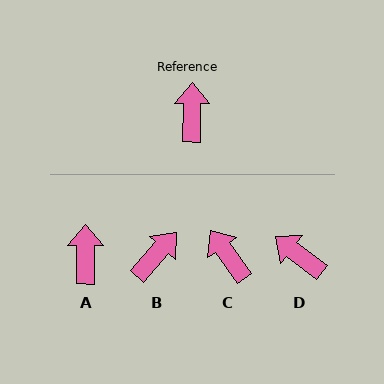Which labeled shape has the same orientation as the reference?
A.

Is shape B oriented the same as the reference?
No, it is off by about 41 degrees.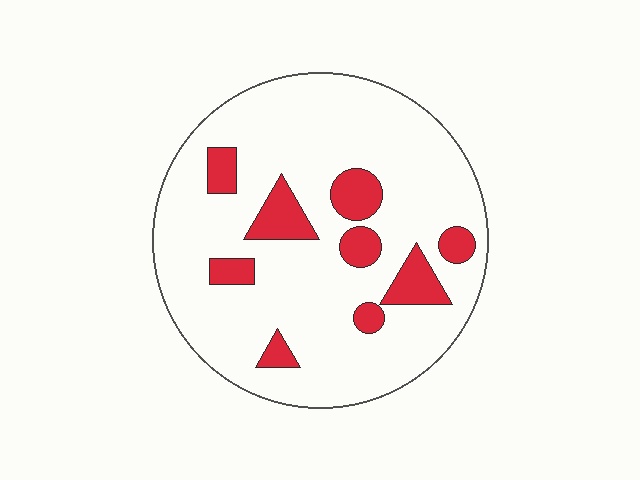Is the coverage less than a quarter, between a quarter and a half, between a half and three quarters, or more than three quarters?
Less than a quarter.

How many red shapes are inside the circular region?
9.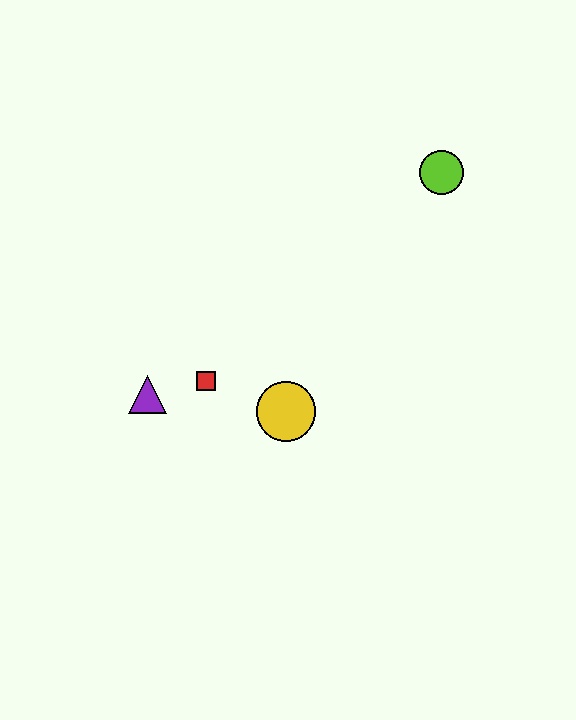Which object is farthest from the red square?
The lime circle is farthest from the red square.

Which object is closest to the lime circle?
The yellow circle is closest to the lime circle.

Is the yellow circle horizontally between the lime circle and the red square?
Yes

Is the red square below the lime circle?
Yes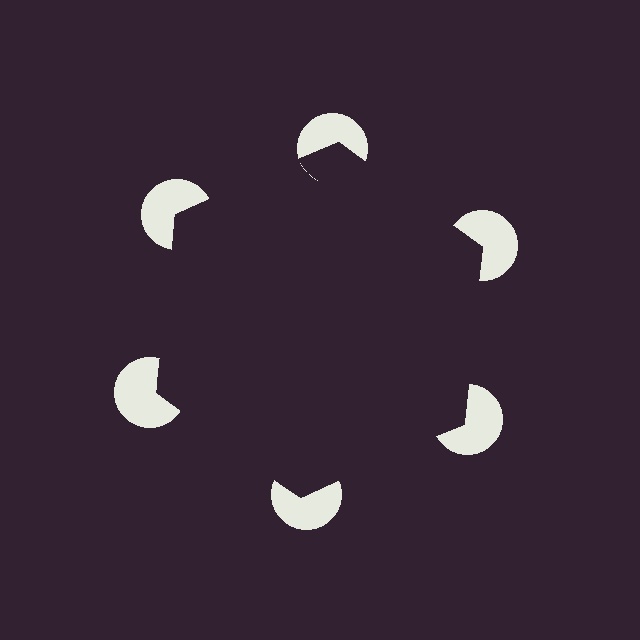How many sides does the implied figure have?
6 sides.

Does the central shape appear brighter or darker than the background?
It typically appears slightly darker than the background, even though no actual brightness change is drawn.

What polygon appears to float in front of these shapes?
An illusory hexagon — its edges are inferred from the aligned wedge cuts in the pac-man discs, not physically drawn.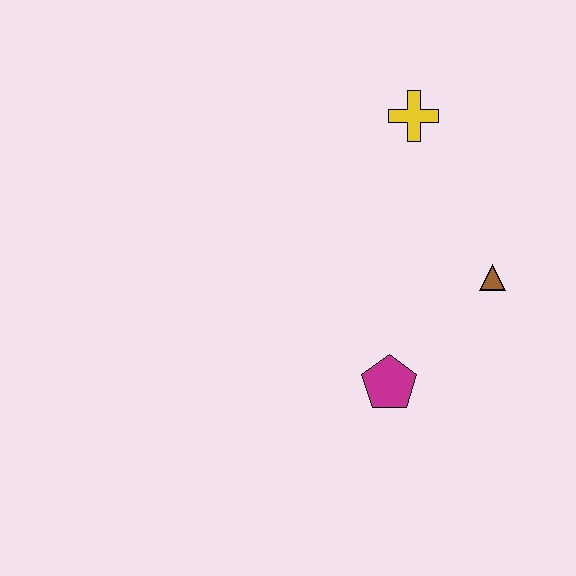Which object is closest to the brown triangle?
The magenta pentagon is closest to the brown triangle.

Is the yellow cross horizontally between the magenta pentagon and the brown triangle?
Yes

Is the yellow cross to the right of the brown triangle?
No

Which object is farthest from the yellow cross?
The magenta pentagon is farthest from the yellow cross.